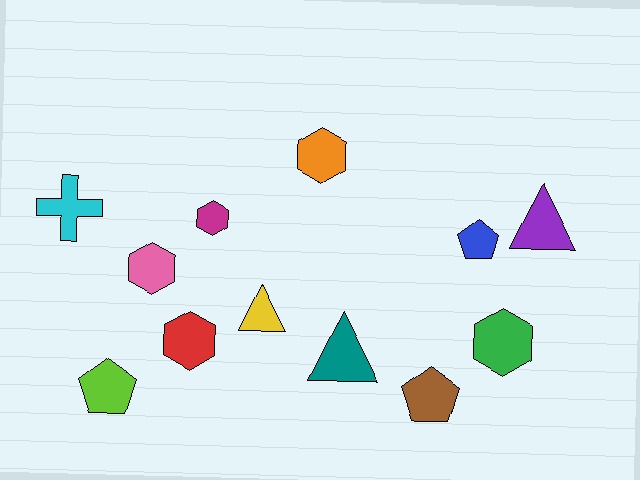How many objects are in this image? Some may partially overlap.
There are 12 objects.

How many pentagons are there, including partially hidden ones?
There are 3 pentagons.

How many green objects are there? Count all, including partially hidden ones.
There is 1 green object.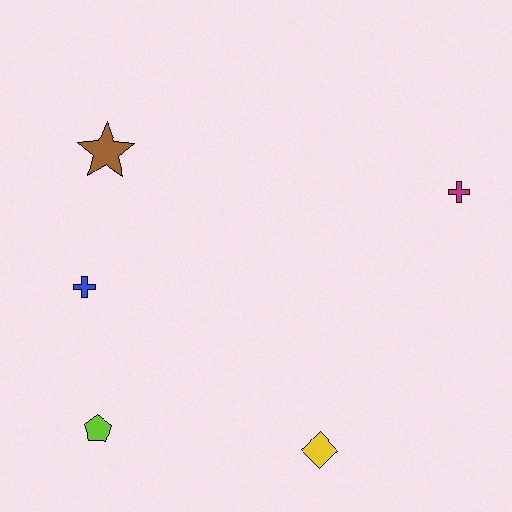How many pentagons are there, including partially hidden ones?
There is 1 pentagon.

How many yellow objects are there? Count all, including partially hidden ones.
There is 1 yellow object.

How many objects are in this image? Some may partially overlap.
There are 5 objects.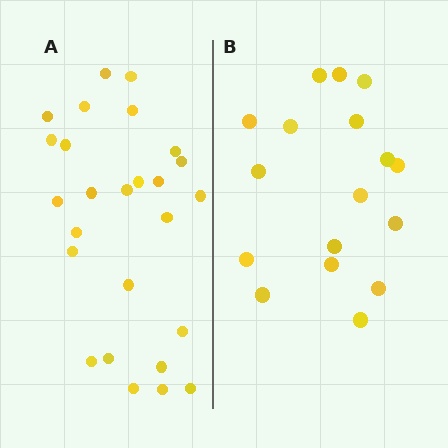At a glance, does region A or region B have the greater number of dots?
Region A (the left region) has more dots.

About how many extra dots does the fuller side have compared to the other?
Region A has roughly 8 or so more dots than region B.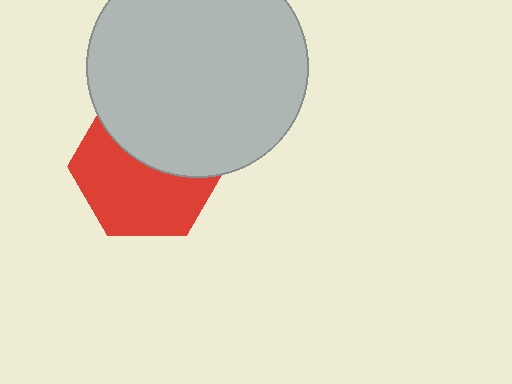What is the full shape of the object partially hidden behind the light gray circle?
The partially hidden object is a red hexagon.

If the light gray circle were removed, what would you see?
You would see the complete red hexagon.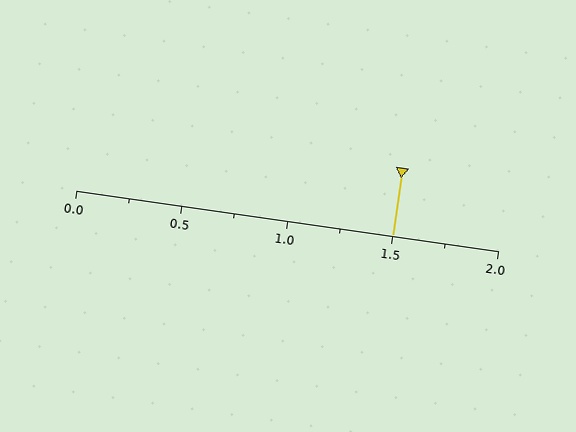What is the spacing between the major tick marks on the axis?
The major ticks are spaced 0.5 apart.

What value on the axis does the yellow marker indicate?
The marker indicates approximately 1.5.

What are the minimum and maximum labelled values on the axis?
The axis runs from 0.0 to 2.0.